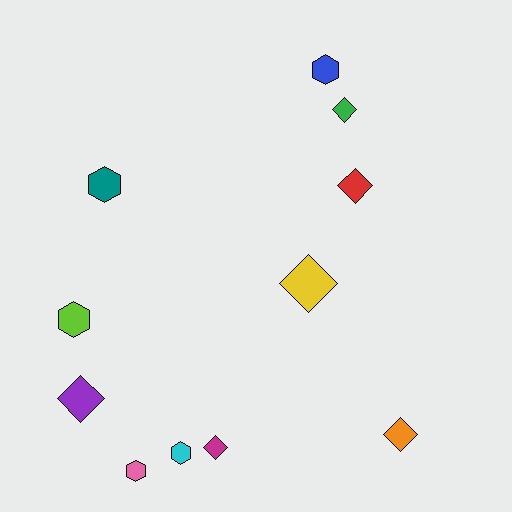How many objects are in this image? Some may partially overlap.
There are 11 objects.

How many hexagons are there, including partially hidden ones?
There are 5 hexagons.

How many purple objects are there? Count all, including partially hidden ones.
There is 1 purple object.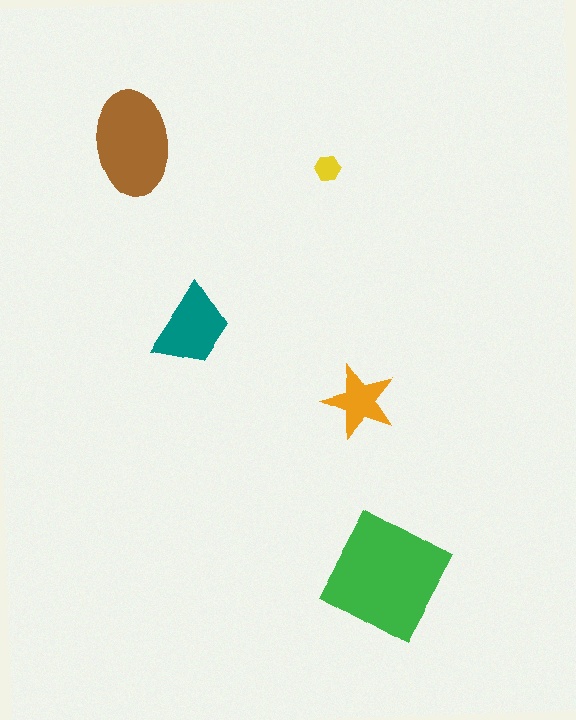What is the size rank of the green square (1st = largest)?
1st.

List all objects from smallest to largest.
The yellow hexagon, the orange star, the teal trapezoid, the brown ellipse, the green square.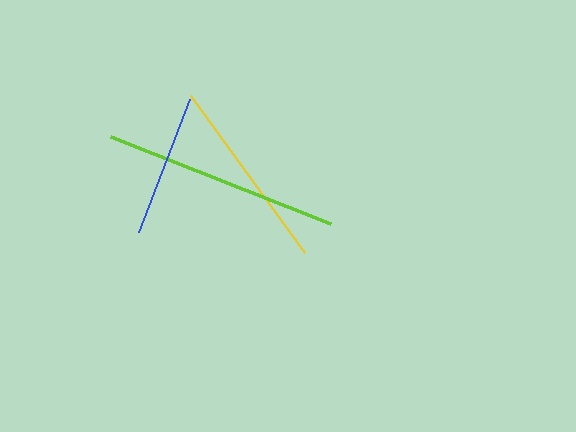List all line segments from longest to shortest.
From longest to shortest: lime, yellow, blue.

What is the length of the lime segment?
The lime segment is approximately 237 pixels long.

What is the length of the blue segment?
The blue segment is approximately 143 pixels long.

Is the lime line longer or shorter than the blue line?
The lime line is longer than the blue line.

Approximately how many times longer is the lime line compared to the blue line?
The lime line is approximately 1.7 times the length of the blue line.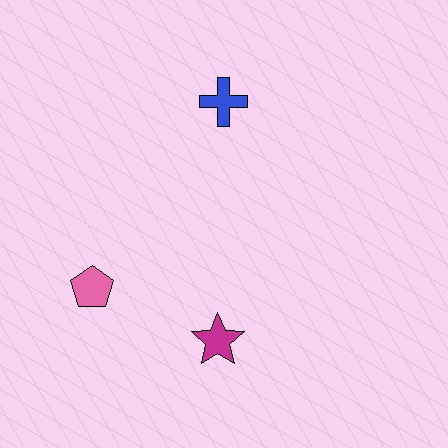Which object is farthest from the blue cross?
The magenta star is farthest from the blue cross.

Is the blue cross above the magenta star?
Yes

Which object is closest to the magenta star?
The pink pentagon is closest to the magenta star.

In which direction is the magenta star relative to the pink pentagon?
The magenta star is to the right of the pink pentagon.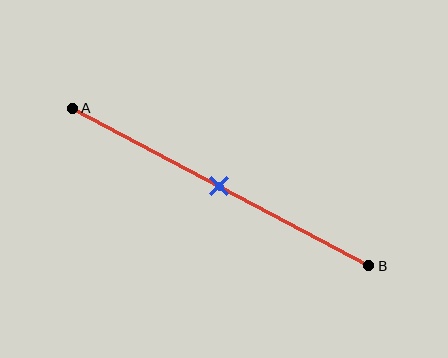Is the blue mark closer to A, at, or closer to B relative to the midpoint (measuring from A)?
The blue mark is approximately at the midpoint of segment AB.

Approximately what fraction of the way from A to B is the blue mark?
The blue mark is approximately 50% of the way from A to B.